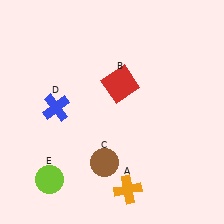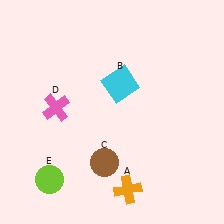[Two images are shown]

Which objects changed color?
B changed from red to cyan. D changed from blue to pink.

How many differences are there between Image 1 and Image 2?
There are 2 differences between the two images.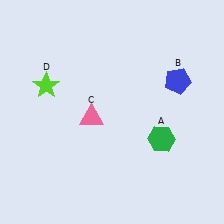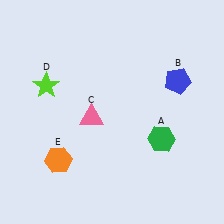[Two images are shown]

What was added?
An orange hexagon (E) was added in Image 2.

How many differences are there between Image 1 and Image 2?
There is 1 difference between the two images.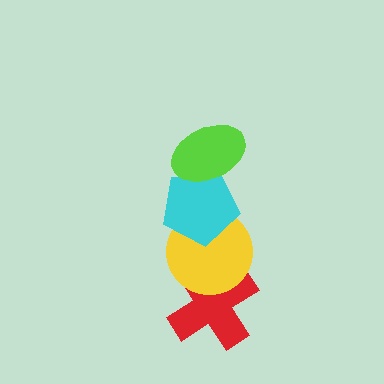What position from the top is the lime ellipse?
The lime ellipse is 1st from the top.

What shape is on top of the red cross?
The yellow circle is on top of the red cross.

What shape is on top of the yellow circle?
The cyan pentagon is on top of the yellow circle.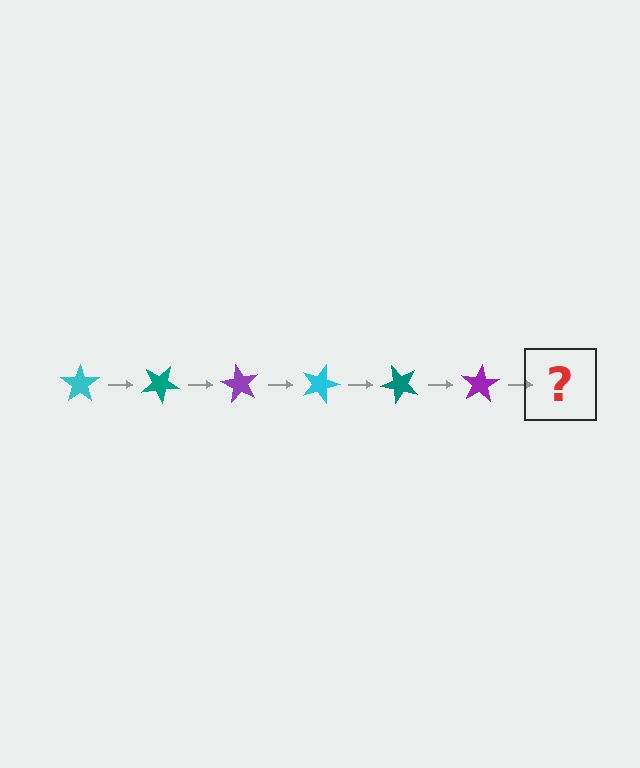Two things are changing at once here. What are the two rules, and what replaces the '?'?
The two rules are that it rotates 30 degrees each step and the color cycles through cyan, teal, and purple. The '?' should be a cyan star, rotated 180 degrees from the start.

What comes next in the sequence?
The next element should be a cyan star, rotated 180 degrees from the start.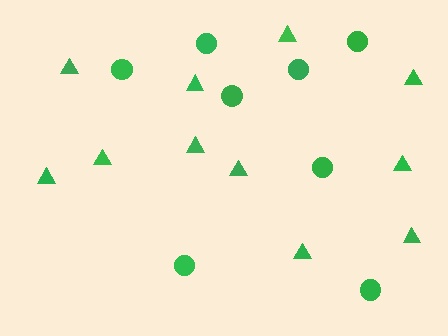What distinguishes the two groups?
There are 2 groups: one group of circles (8) and one group of triangles (11).